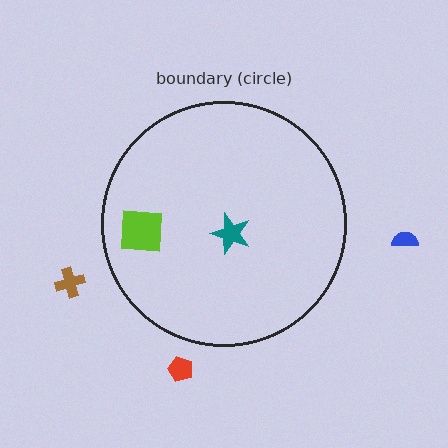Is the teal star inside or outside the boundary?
Inside.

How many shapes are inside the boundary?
2 inside, 3 outside.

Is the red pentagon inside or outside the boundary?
Outside.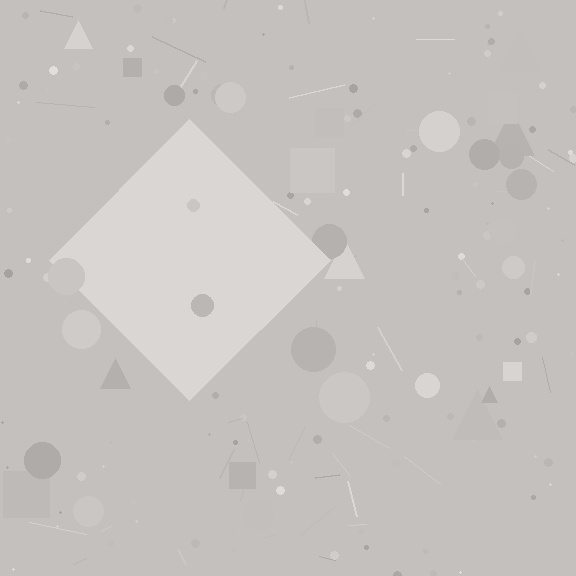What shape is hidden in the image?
A diamond is hidden in the image.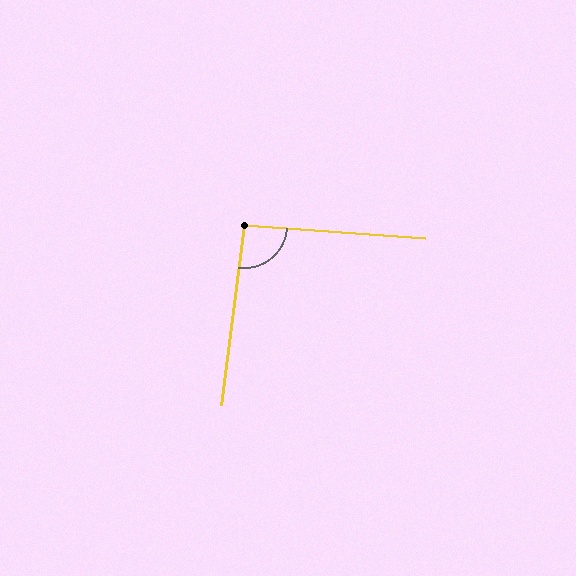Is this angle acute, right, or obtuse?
It is approximately a right angle.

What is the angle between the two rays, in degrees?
Approximately 93 degrees.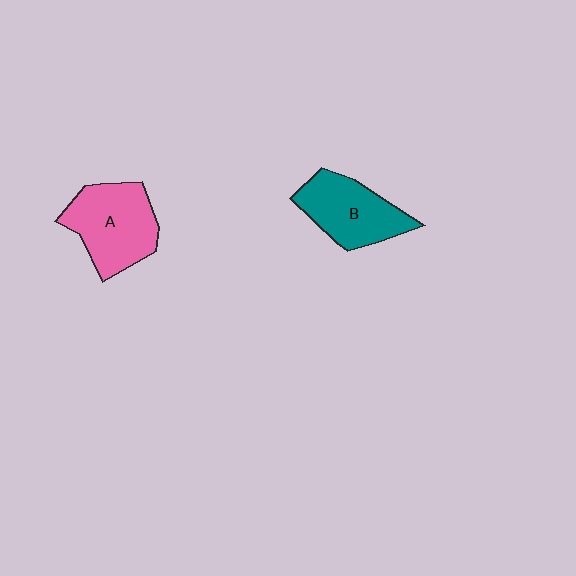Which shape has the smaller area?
Shape B (teal).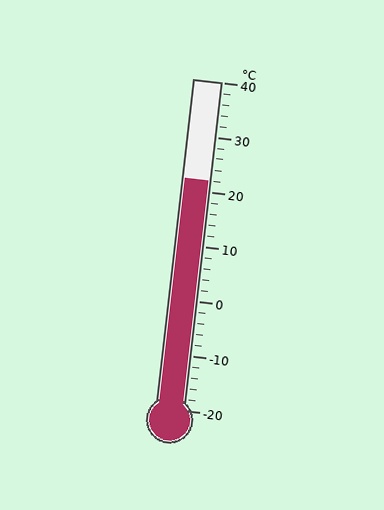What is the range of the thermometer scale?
The thermometer scale ranges from -20°C to 40°C.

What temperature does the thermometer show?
The thermometer shows approximately 22°C.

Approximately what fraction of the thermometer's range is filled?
The thermometer is filled to approximately 70% of its range.